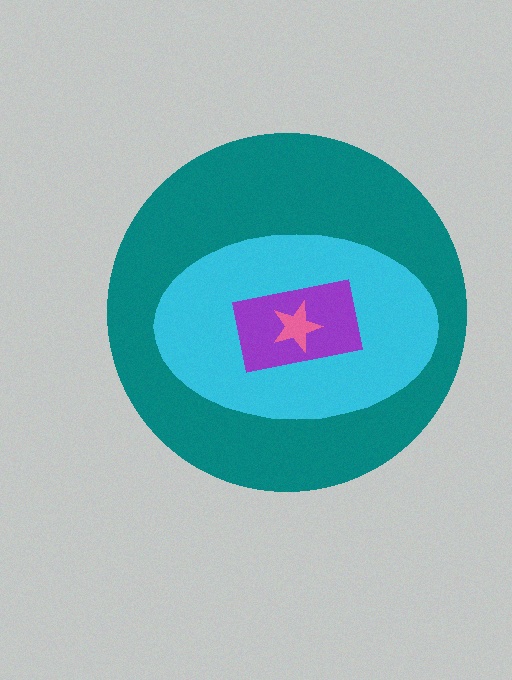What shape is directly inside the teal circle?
The cyan ellipse.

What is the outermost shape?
The teal circle.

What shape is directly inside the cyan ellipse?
The purple rectangle.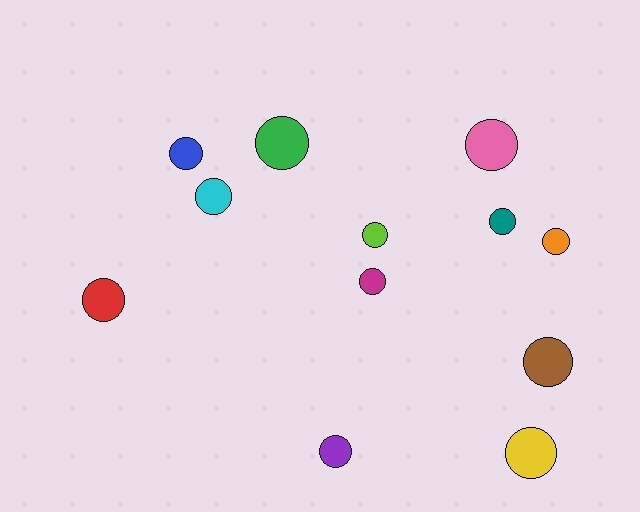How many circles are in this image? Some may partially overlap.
There are 12 circles.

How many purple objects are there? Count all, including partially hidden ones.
There is 1 purple object.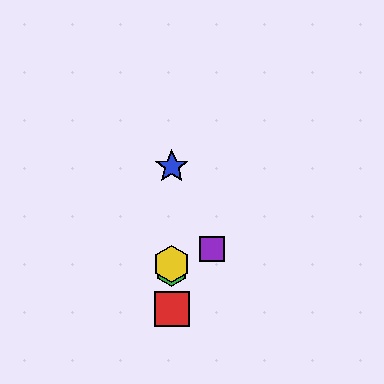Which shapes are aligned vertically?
The red square, the blue star, the green hexagon, the yellow hexagon are aligned vertically.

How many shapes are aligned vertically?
4 shapes (the red square, the blue star, the green hexagon, the yellow hexagon) are aligned vertically.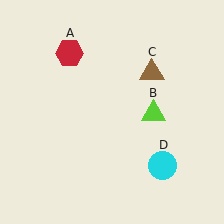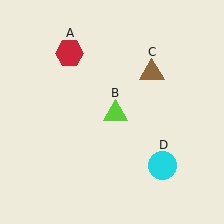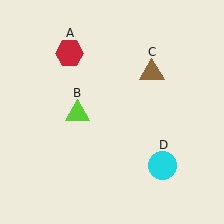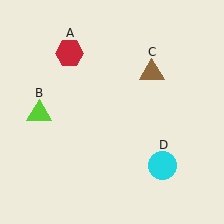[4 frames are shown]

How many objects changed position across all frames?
1 object changed position: lime triangle (object B).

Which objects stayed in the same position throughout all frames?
Red hexagon (object A) and brown triangle (object C) and cyan circle (object D) remained stationary.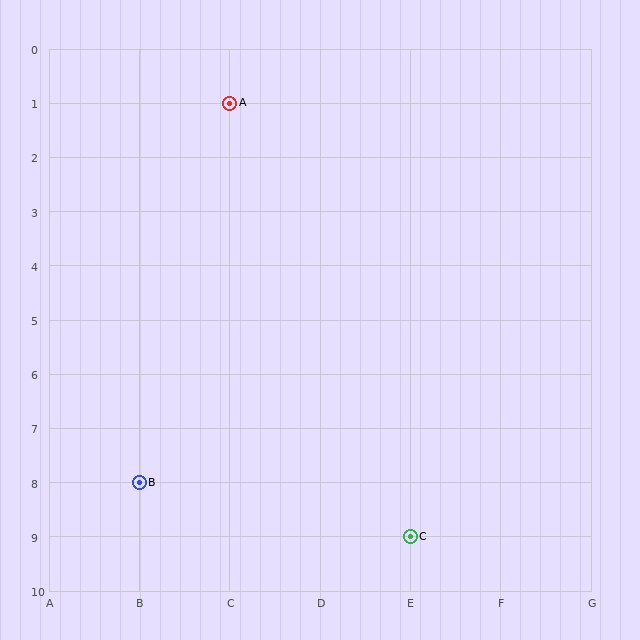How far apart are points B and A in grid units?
Points B and A are 1 column and 7 rows apart (about 7.1 grid units diagonally).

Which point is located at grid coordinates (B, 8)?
Point B is at (B, 8).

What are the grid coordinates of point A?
Point A is at grid coordinates (C, 1).